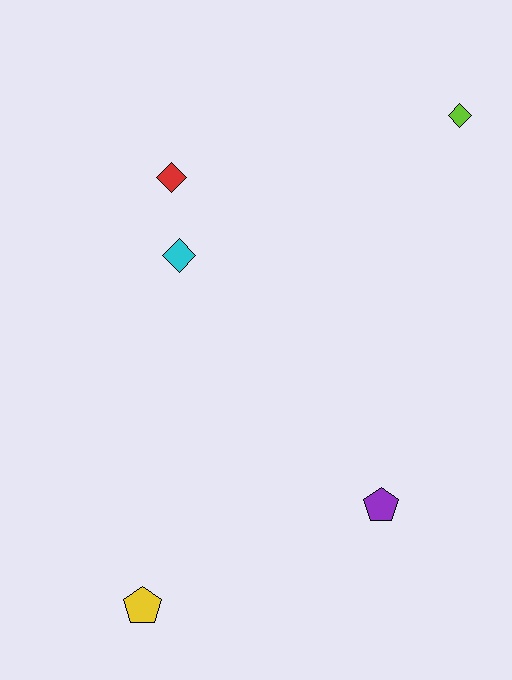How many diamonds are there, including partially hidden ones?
There are 3 diamonds.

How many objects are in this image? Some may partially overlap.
There are 5 objects.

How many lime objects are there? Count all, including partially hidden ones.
There is 1 lime object.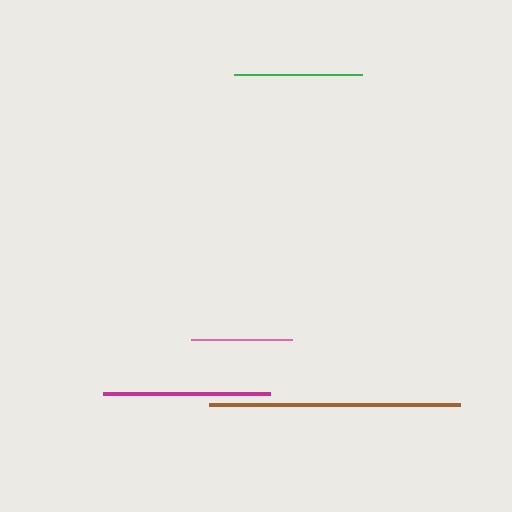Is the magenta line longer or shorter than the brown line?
The brown line is longer than the magenta line.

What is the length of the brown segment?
The brown segment is approximately 251 pixels long.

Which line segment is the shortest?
The pink line is the shortest at approximately 101 pixels.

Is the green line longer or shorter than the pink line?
The green line is longer than the pink line.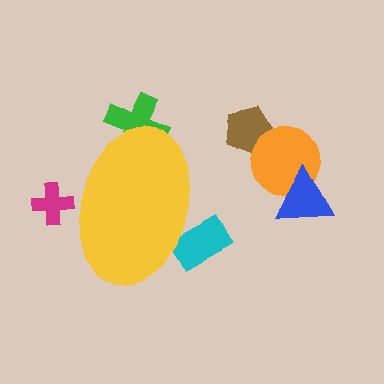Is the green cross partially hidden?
Yes, the green cross is partially hidden behind the yellow ellipse.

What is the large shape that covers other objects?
A yellow ellipse.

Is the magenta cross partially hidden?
Yes, the magenta cross is partially hidden behind the yellow ellipse.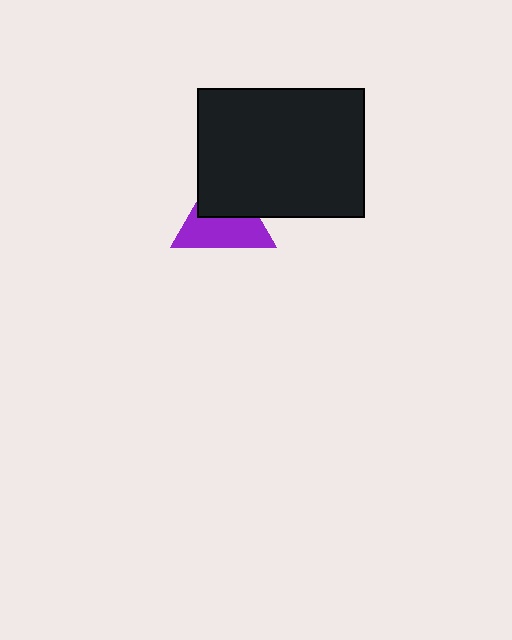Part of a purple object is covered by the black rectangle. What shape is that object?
It is a triangle.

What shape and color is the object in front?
The object in front is a black rectangle.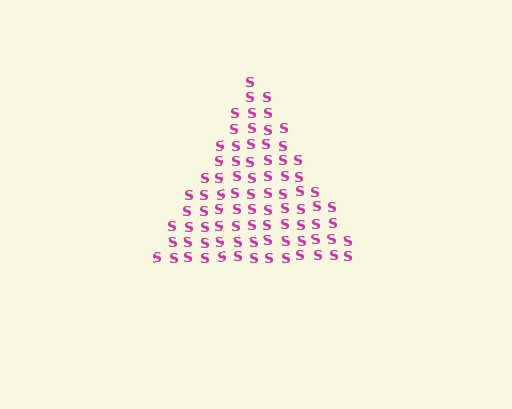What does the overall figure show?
The overall figure shows a triangle.